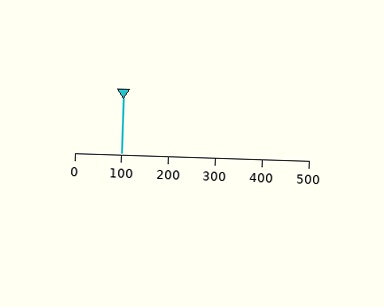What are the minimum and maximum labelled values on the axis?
The axis runs from 0 to 500.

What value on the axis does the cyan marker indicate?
The marker indicates approximately 100.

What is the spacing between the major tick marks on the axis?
The major ticks are spaced 100 apart.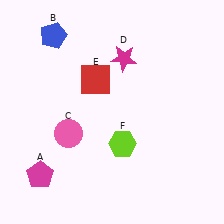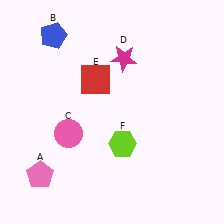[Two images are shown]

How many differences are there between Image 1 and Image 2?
There is 1 difference between the two images.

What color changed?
The pentagon (A) changed from magenta in Image 1 to pink in Image 2.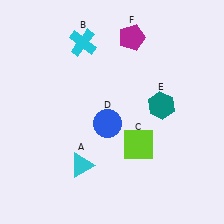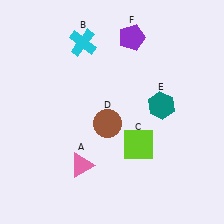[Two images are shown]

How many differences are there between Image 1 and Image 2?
There are 3 differences between the two images.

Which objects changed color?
A changed from cyan to pink. D changed from blue to brown. F changed from magenta to purple.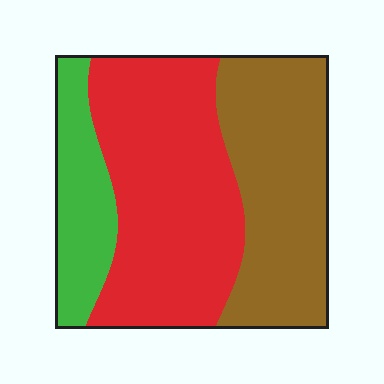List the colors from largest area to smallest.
From largest to smallest: red, brown, green.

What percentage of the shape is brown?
Brown covers 36% of the shape.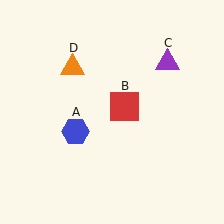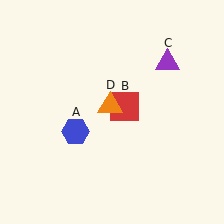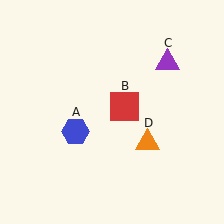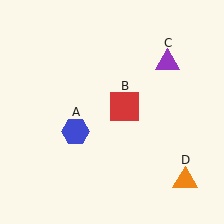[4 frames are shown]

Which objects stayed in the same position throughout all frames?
Blue hexagon (object A) and red square (object B) and purple triangle (object C) remained stationary.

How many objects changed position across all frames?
1 object changed position: orange triangle (object D).